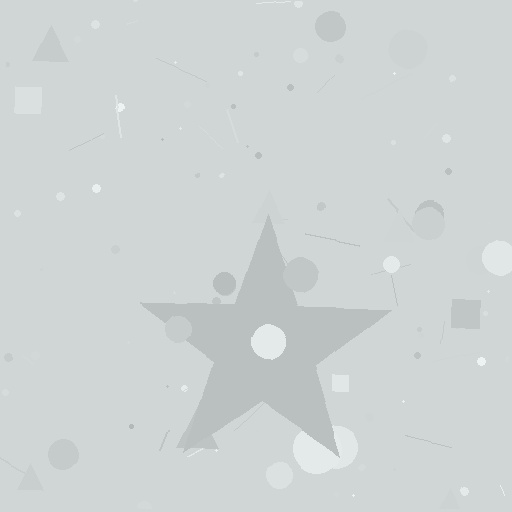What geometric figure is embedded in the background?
A star is embedded in the background.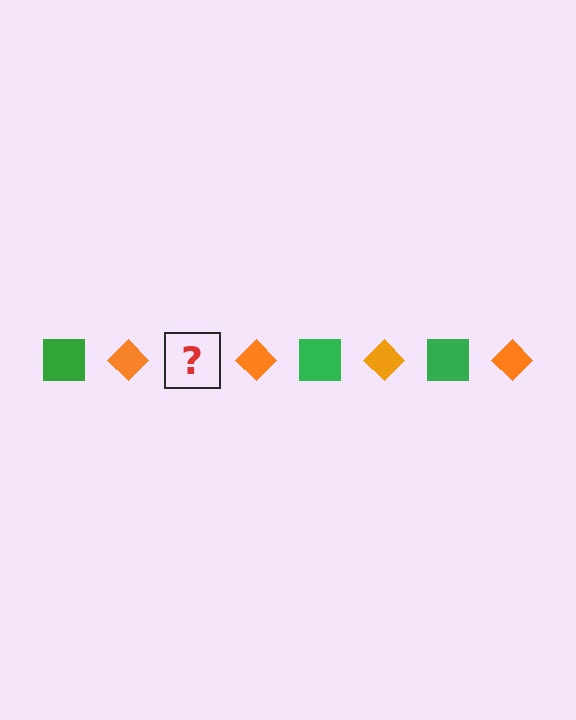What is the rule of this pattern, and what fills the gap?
The rule is that the pattern alternates between green square and orange diamond. The gap should be filled with a green square.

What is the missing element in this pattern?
The missing element is a green square.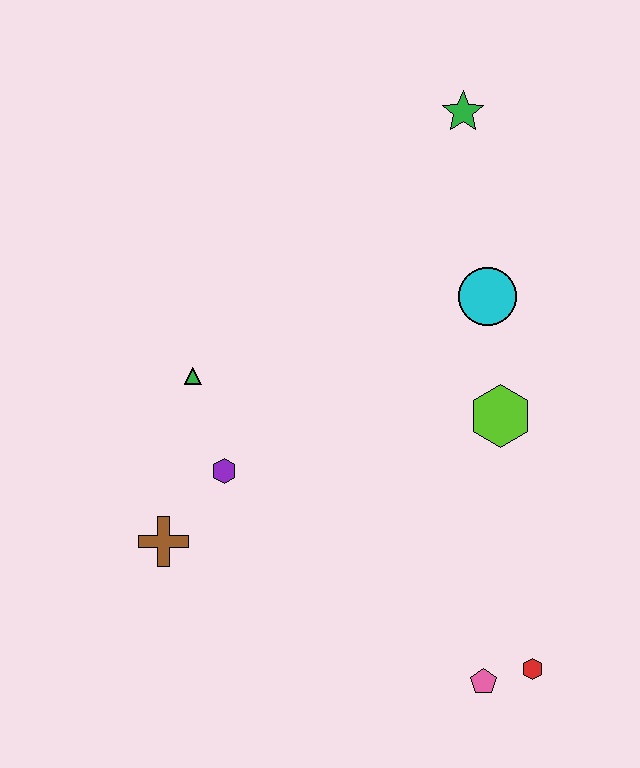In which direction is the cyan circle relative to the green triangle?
The cyan circle is to the right of the green triangle.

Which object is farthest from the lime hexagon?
The brown cross is farthest from the lime hexagon.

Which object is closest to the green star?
The cyan circle is closest to the green star.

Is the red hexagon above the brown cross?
No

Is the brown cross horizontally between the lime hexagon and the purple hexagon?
No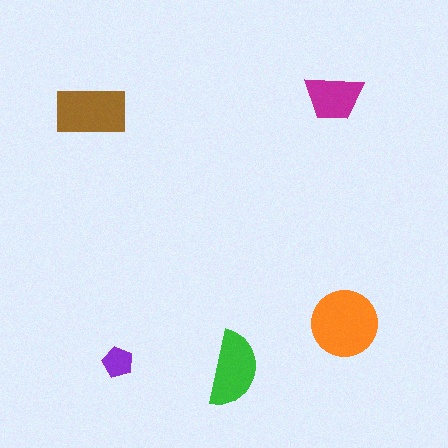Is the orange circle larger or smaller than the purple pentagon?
Larger.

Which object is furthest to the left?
The brown rectangle is leftmost.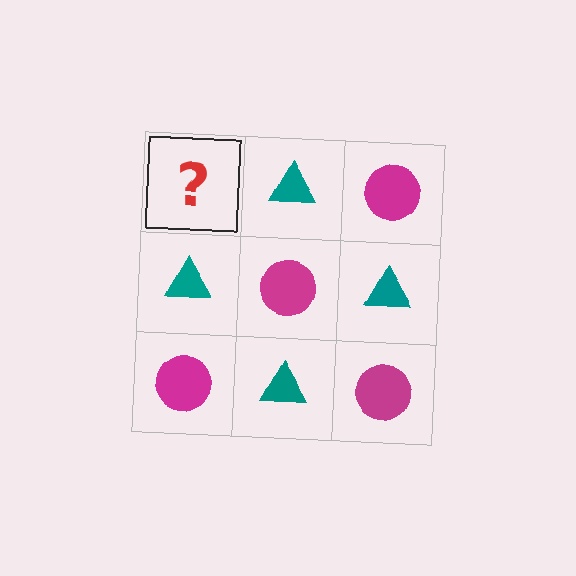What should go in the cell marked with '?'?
The missing cell should contain a magenta circle.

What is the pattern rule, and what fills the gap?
The rule is that it alternates magenta circle and teal triangle in a checkerboard pattern. The gap should be filled with a magenta circle.